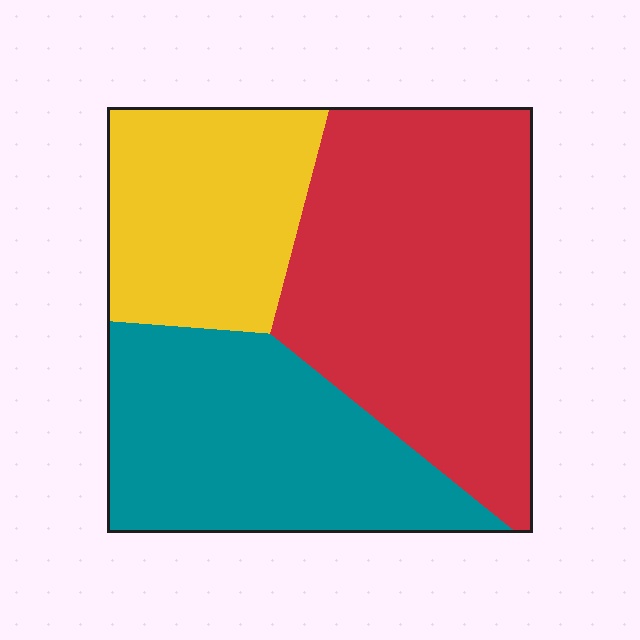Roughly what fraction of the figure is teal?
Teal covers roughly 30% of the figure.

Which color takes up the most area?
Red, at roughly 45%.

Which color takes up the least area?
Yellow, at roughly 25%.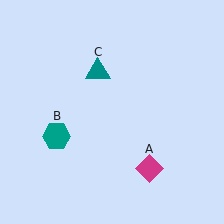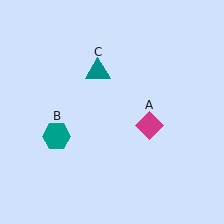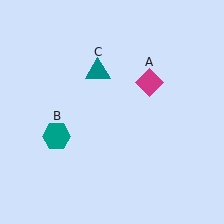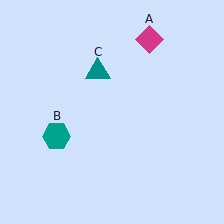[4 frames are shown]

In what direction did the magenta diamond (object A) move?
The magenta diamond (object A) moved up.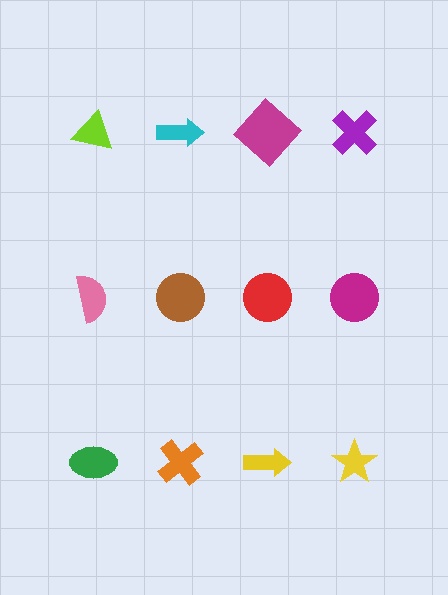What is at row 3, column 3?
A yellow arrow.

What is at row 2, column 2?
A brown circle.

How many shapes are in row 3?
4 shapes.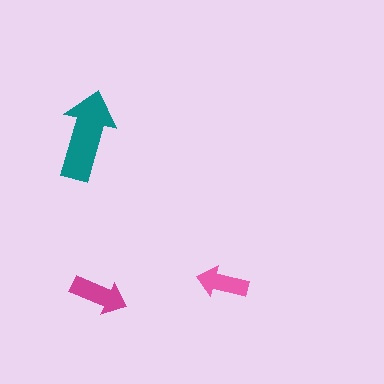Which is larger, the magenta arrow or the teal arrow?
The teal one.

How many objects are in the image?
There are 3 objects in the image.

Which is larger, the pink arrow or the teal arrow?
The teal one.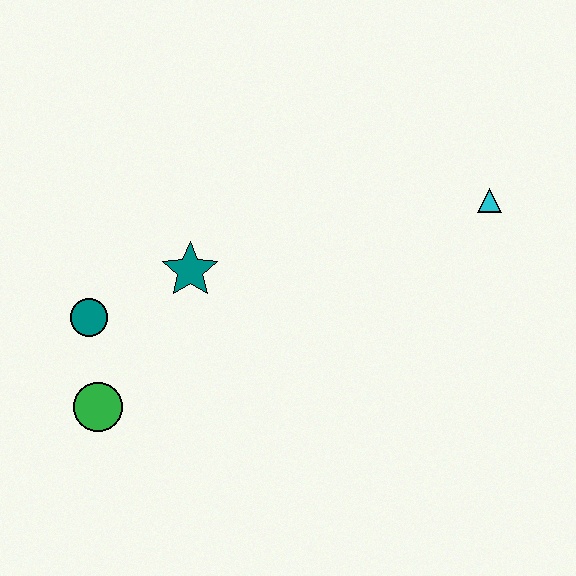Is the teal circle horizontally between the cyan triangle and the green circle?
No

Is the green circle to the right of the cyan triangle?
No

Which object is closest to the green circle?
The teal circle is closest to the green circle.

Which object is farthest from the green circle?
The cyan triangle is farthest from the green circle.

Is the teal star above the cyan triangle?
No